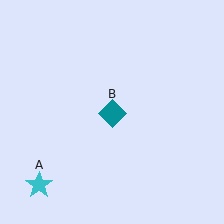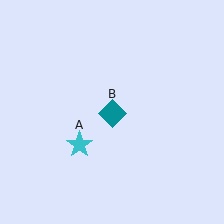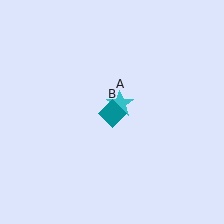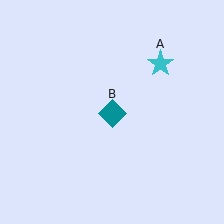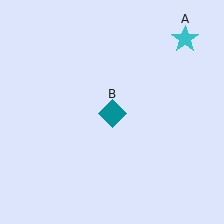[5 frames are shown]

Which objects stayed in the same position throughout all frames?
Teal diamond (object B) remained stationary.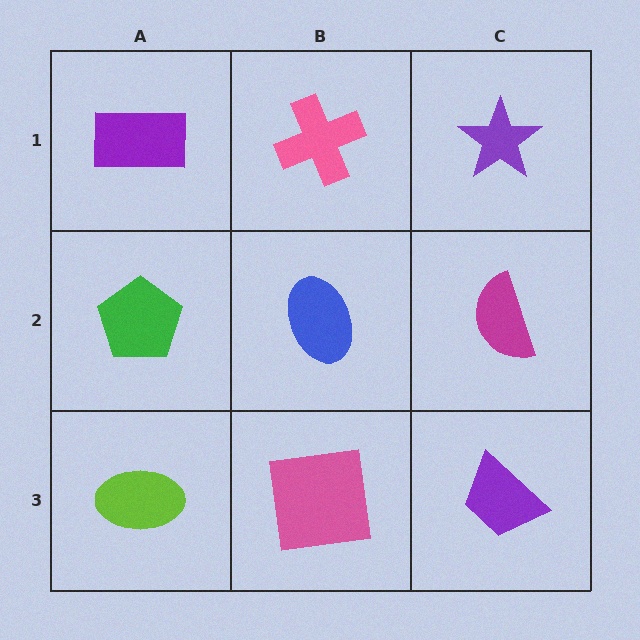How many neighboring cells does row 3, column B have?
3.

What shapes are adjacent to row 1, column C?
A magenta semicircle (row 2, column C), a pink cross (row 1, column B).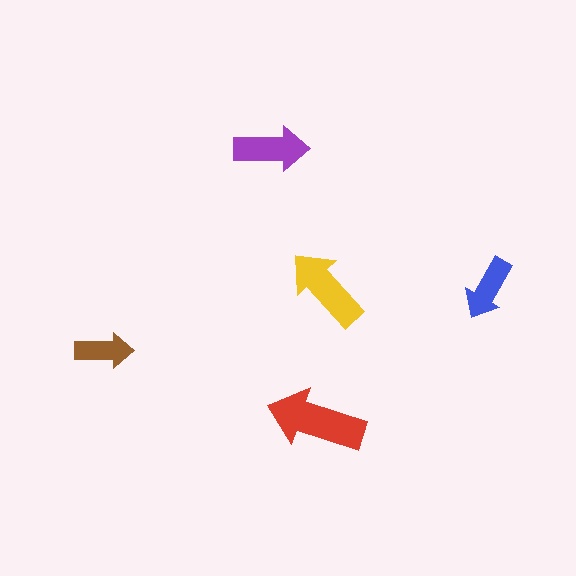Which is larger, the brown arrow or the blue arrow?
The blue one.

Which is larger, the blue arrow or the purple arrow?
The purple one.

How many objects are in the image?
There are 5 objects in the image.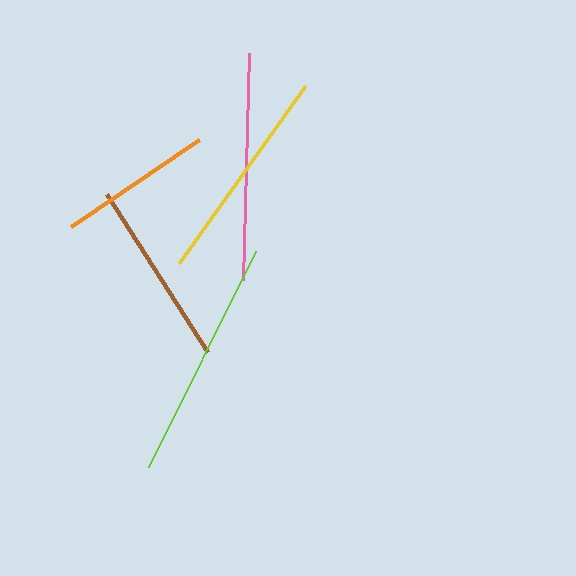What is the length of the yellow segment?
The yellow segment is approximately 217 pixels long.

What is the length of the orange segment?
The orange segment is approximately 155 pixels long.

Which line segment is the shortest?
The orange line is the shortest at approximately 155 pixels.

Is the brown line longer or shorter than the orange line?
The brown line is longer than the orange line.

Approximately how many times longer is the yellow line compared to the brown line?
The yellow line is approximately 1.2 times the length of the brown line.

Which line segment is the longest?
The lime line is the longest at approximately 241 pixels.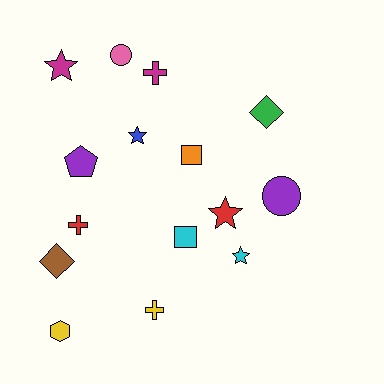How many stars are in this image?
There are 4 stars.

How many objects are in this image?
There are 15 objects.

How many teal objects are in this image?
There are no teal objects.